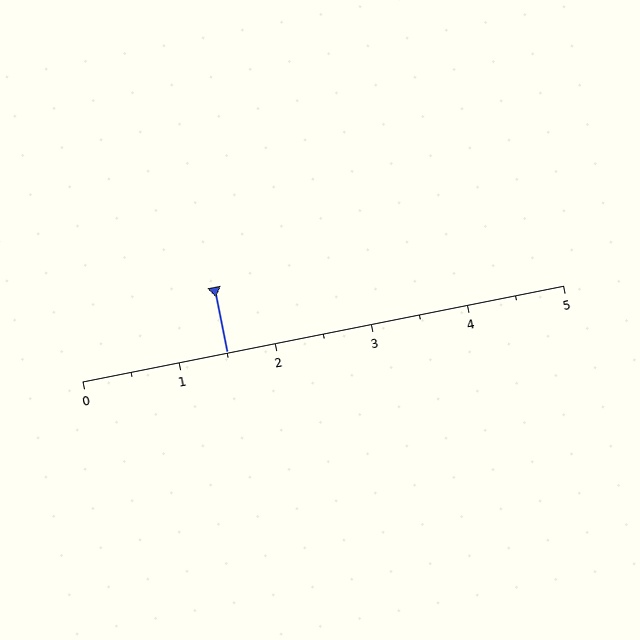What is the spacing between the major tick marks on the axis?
The major ticks are spaced 1 apart.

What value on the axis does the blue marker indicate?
The marker indicates approximately 1.5.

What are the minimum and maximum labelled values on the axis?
The axis runs from 0 to 5.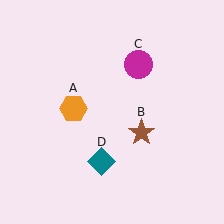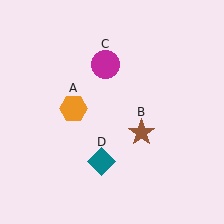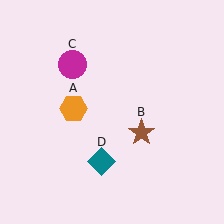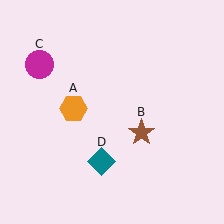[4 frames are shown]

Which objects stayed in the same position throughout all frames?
Orange hexagon (object A) and brown star (object B) and teal diamond (object D) remained stationary.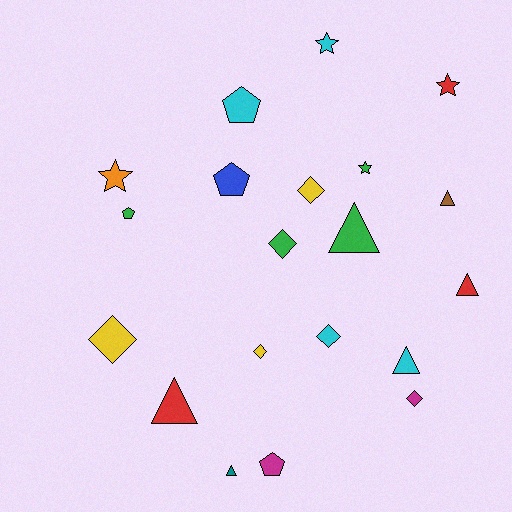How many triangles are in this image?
There are 6 triangles.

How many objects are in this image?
There are 20 objects.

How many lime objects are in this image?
There are no lime objects.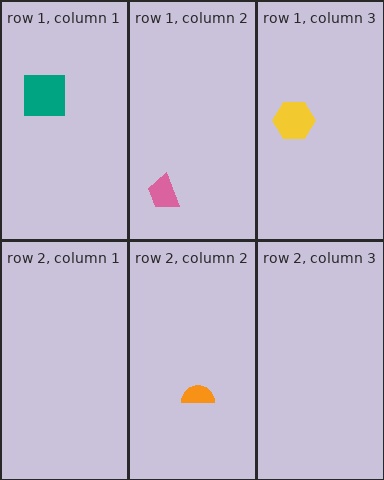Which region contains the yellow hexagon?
The row 1, column 3 region.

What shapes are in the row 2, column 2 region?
The orange semicircle.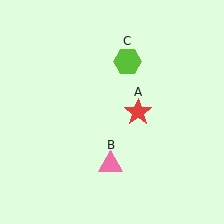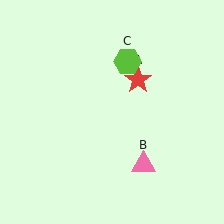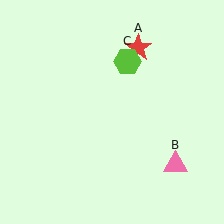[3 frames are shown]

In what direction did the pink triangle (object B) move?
The pink triangle (object B) moved right.